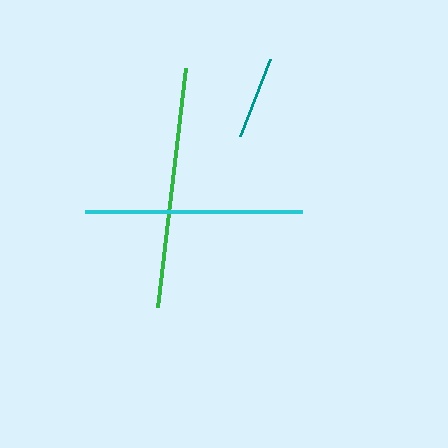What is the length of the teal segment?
The teal segment is approximately 82 pixels long.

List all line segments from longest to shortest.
From longest to shortest: green, cyan, teal.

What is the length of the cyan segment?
The cyan segment is approximately 216 pixels long.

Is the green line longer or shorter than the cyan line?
The green line is longer than the cyan line.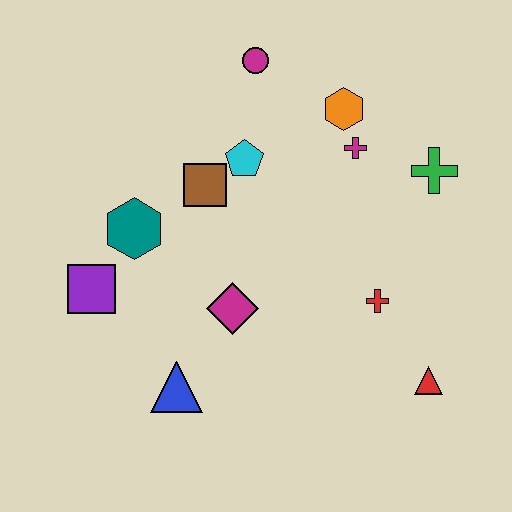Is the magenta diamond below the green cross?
Yes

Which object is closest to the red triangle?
The red cross is closest to the red triangle.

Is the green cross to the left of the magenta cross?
No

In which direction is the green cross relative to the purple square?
The green cross is to the right of the purple square.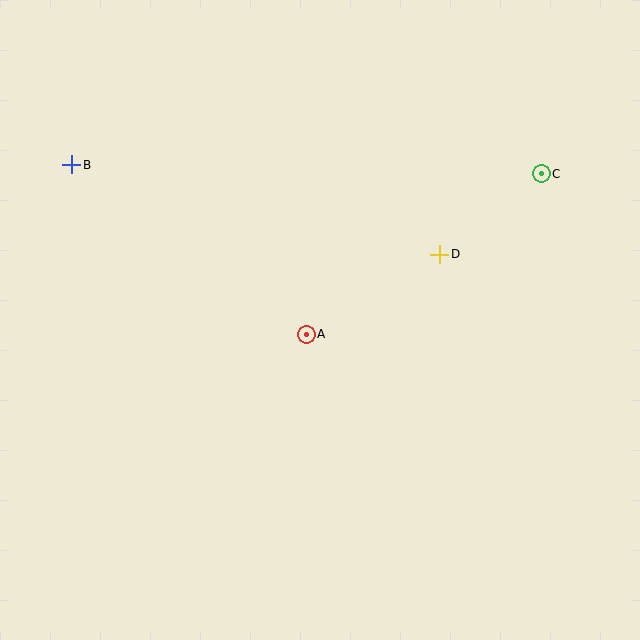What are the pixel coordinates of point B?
Point B is at (72, 165).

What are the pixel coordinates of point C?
Point C is at (541, 174).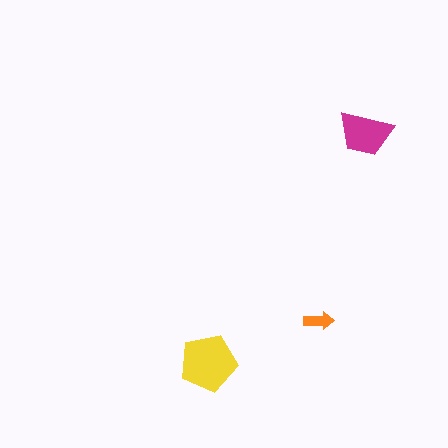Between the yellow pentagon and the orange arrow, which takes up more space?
The yellow pentagon.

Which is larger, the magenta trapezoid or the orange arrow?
The magenta trapezoid.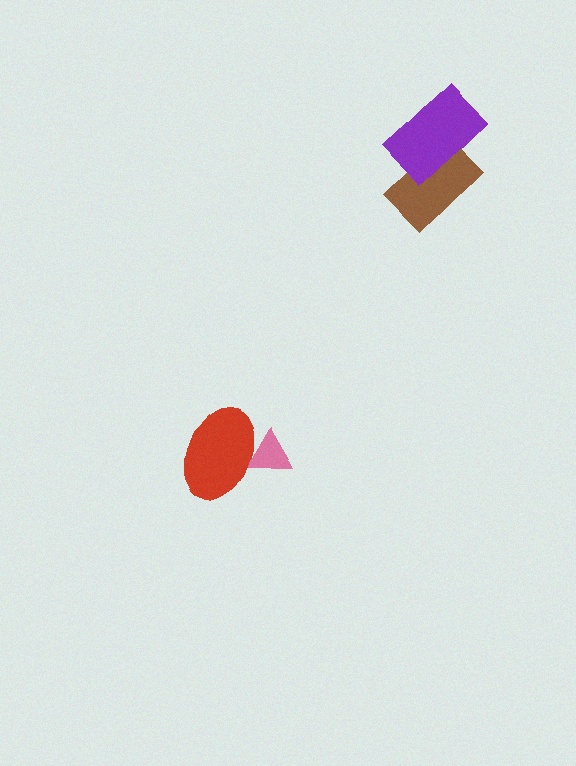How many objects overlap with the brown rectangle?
1 object overlaps with the brown rectangle.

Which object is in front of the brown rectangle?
The purple rectangle is in front of the brown rectangle.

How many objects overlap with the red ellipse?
1 object overlaps with the red ellipse.